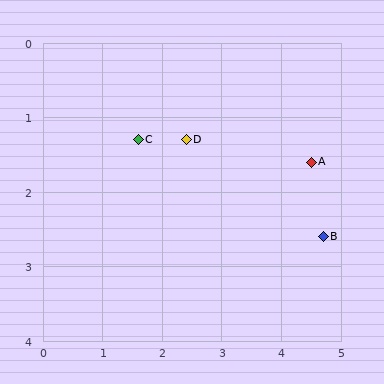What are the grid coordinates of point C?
Point C is at approximately (1.6, 1.3).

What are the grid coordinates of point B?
Point B is at approximately (4.7, 2.6).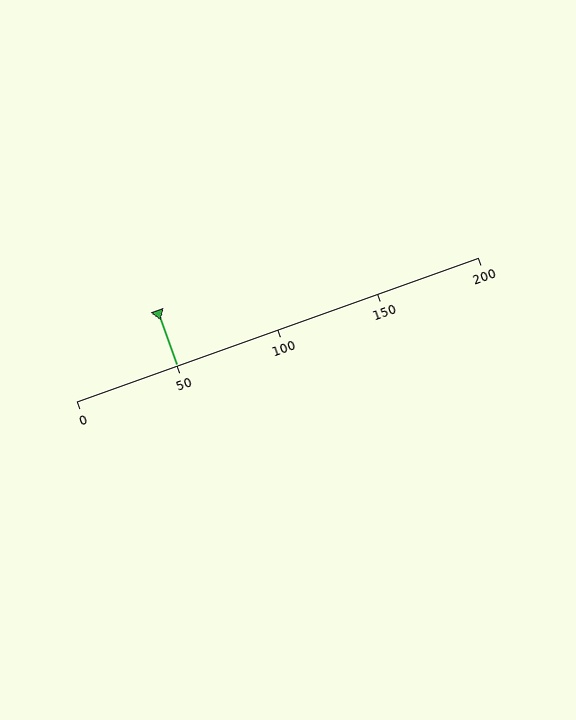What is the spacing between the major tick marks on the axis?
The major ticks are spaced 50 apart.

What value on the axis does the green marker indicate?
The marker indicates approximately 50.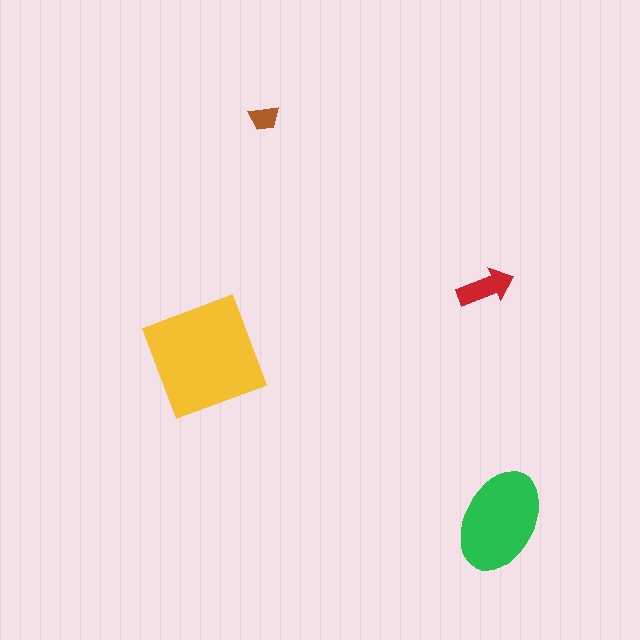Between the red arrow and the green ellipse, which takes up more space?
The green ellipse.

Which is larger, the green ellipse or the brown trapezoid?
The green ellipse.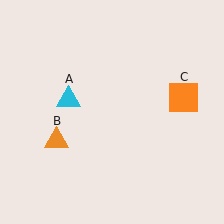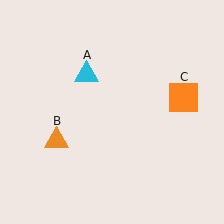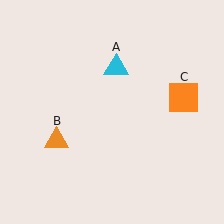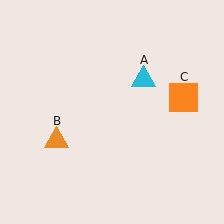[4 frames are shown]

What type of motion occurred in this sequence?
The cyan triangle (object A) rotated clockwise around the center of the scene.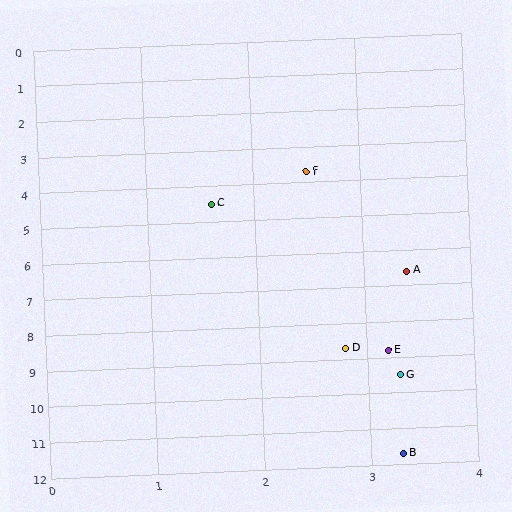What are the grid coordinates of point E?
Point E is at approximately (3.2, 8.8).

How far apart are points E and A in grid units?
Points E and A are about 2.2 grid units apart.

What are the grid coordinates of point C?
Point C is at approximately (1.6, 4.5).